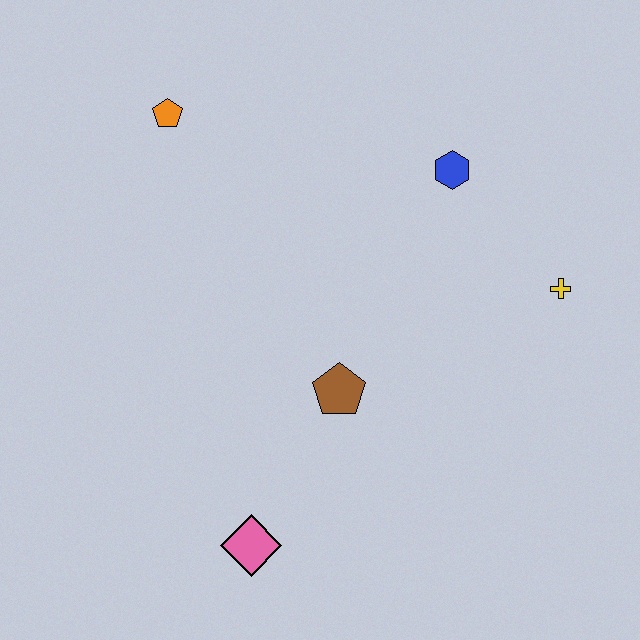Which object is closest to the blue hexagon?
The yellow cross is closest to the blue hexagon.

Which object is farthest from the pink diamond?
The orange pentagon is farthest from the pink diamond.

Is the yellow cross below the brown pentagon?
No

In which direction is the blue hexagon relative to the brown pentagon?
The blue hexagon is above the brown pentagon.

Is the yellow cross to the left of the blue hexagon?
No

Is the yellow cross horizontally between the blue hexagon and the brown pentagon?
No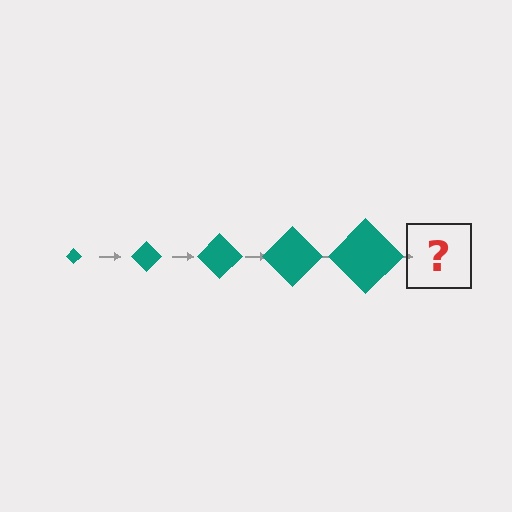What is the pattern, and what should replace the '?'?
The pattern is that the diamond gets progressively larger each step. The '?' should be a teal diamond, larger than the previous one.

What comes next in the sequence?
The next element should be a teal diamond, larger than the previous one.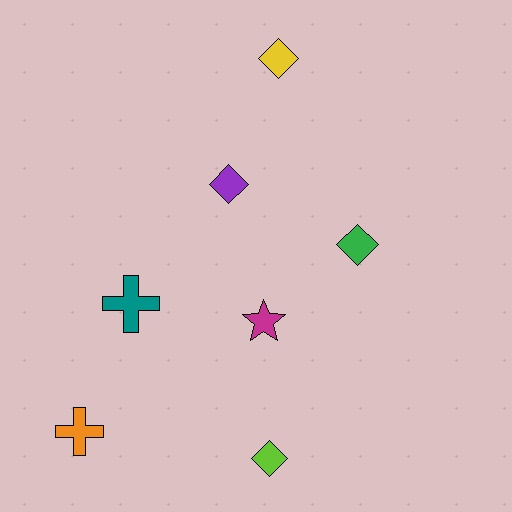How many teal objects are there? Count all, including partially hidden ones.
There is 1 teal object.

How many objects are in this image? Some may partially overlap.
There are 7 objects.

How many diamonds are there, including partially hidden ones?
There are 4 diamonds.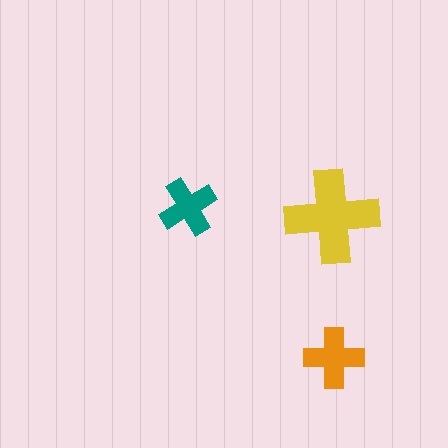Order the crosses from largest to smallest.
the yellow one, the orange one, the teal one.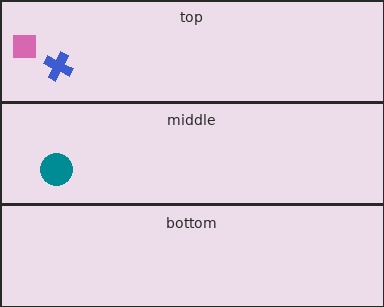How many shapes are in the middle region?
1.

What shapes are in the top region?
The pink square, the blue cross.